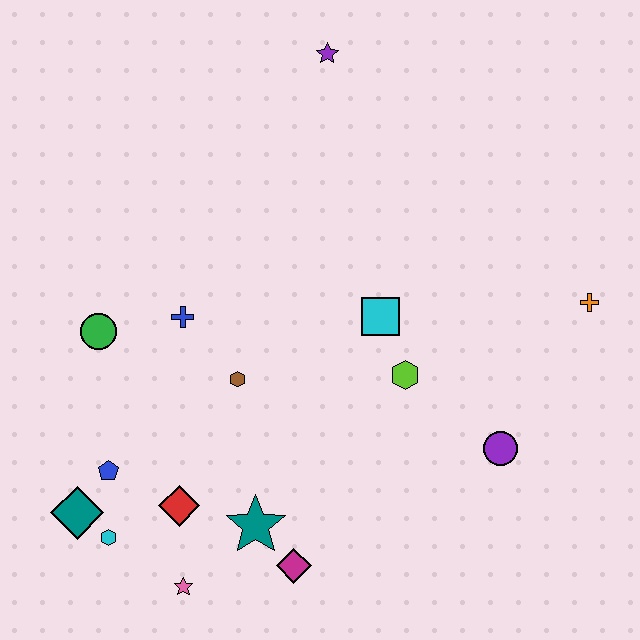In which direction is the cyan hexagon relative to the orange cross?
The cyan hexagon is to the left of the orange cross.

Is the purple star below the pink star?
No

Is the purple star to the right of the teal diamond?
Yes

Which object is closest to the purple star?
The cyan square is closest to the purple star.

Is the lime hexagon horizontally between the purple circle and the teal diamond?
Yes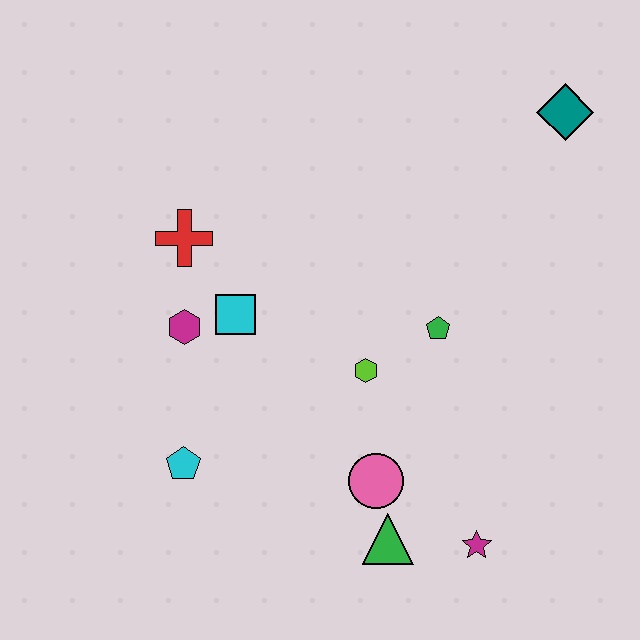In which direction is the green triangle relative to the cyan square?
The green triangle is below the cyan square.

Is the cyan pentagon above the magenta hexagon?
No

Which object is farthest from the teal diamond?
The cyan pentagon is farthest from the teal diamond.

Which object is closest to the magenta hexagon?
The cyan square is closest to the magenta hexagon.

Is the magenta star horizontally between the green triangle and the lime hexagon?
No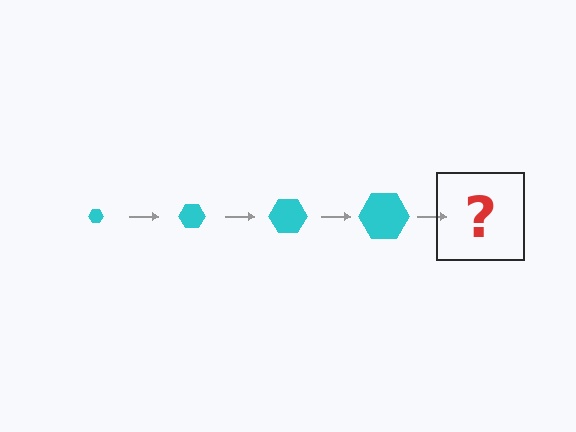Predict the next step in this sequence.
The next step is a cyan hexagon, larger than the previous one.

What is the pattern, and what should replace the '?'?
The pattern is that the hexagon gets progressively larger each step. The '?' should be a cyan hexagon, larger than the previous one.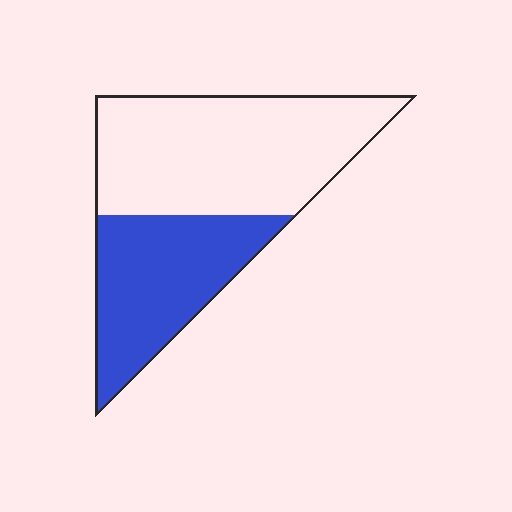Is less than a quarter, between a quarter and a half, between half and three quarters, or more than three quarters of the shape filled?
Between a quarter and a half.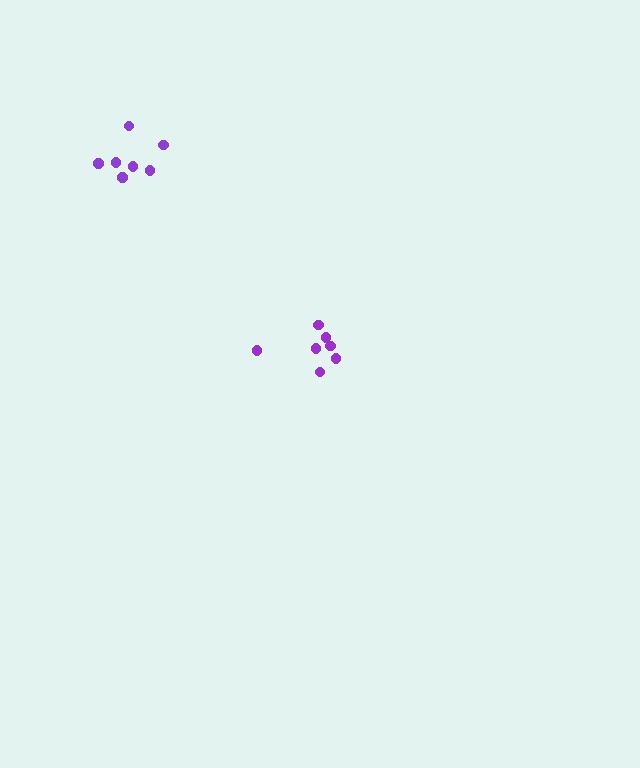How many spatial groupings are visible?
There are 2 spatial groupings.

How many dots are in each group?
Group 1: 7 dots, Group 2: 7 dots (14 total).